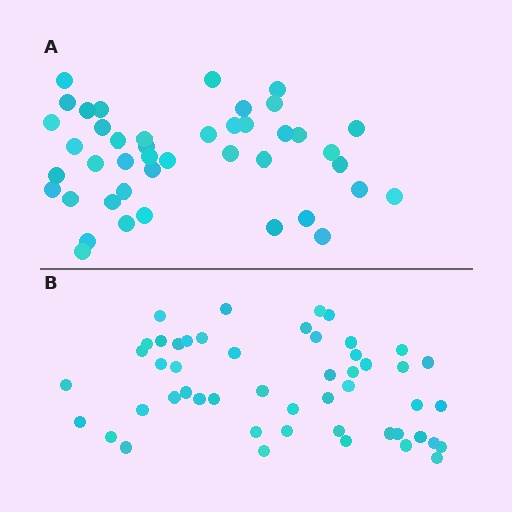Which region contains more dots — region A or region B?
Region B (the bottom region) has more dots.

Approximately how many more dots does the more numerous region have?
Region B has roughly 8 or so more dots than region A.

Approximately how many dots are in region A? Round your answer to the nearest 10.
About 40 dots. (The exact count is 43, which rounds to 40.)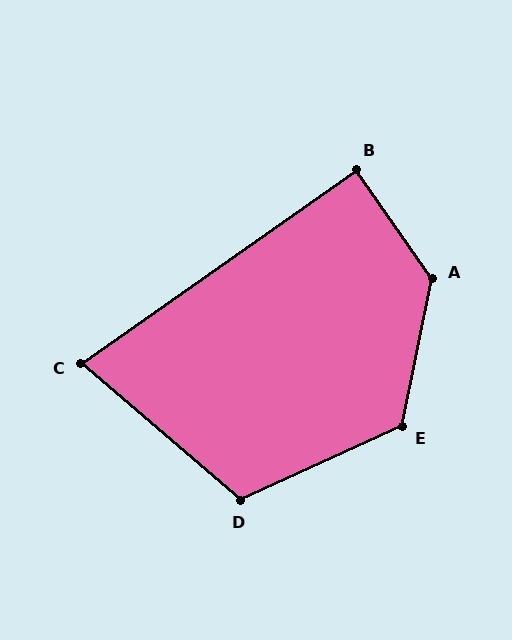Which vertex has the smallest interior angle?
C, at approximately 76 degrees.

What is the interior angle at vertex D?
Approximately 115 degrees (obtuse).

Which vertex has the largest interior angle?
A, at approximately 134 degrees.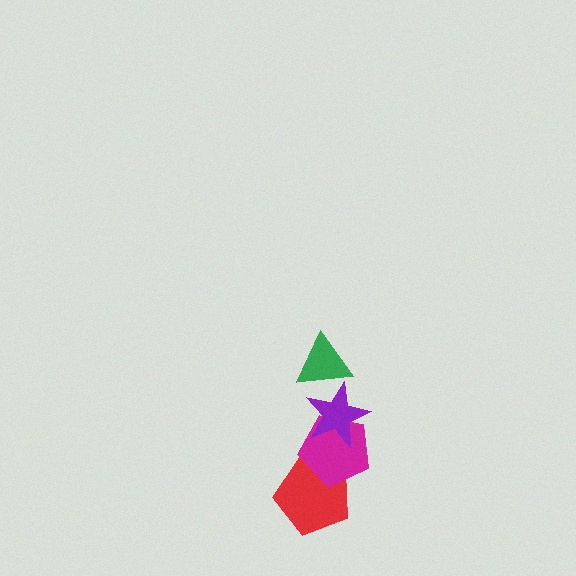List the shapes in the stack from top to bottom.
From top to bottom: the green triangle, the purple star, the magenta pentagon, the red pentagon.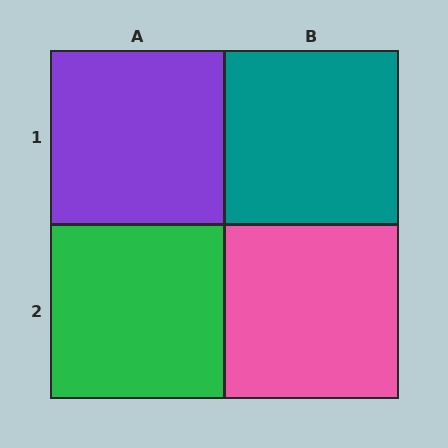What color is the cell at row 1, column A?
Purple.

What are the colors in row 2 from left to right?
Green, pink.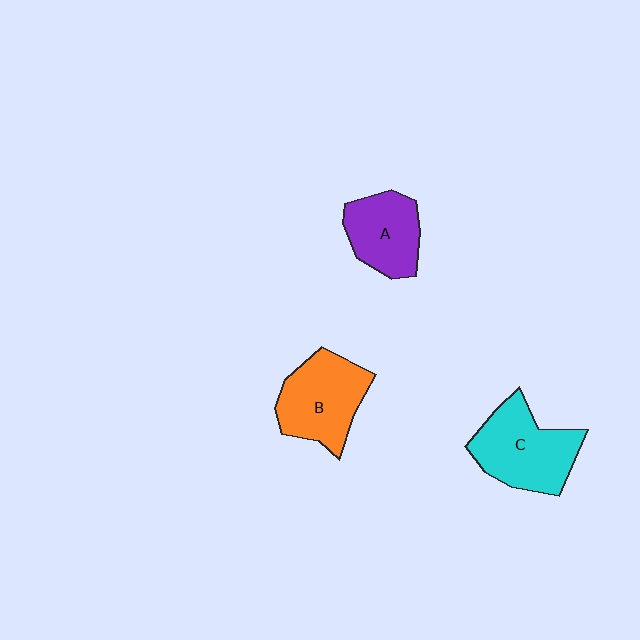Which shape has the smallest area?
Shape A (purple).